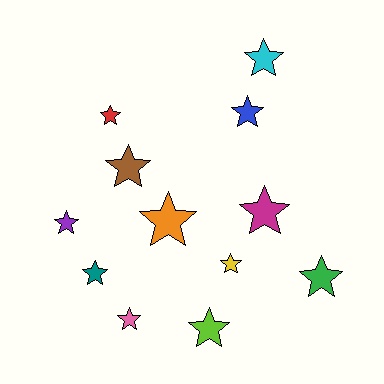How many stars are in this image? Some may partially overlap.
There are 12 stars.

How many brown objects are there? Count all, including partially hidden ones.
There is 1 brown object.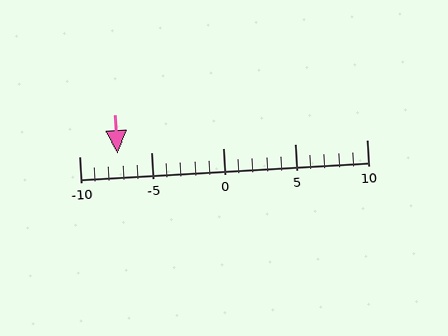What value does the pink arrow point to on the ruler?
The pink arrow points to approximately -7.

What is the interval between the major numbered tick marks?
The major tick marks are spaced 5 units apart.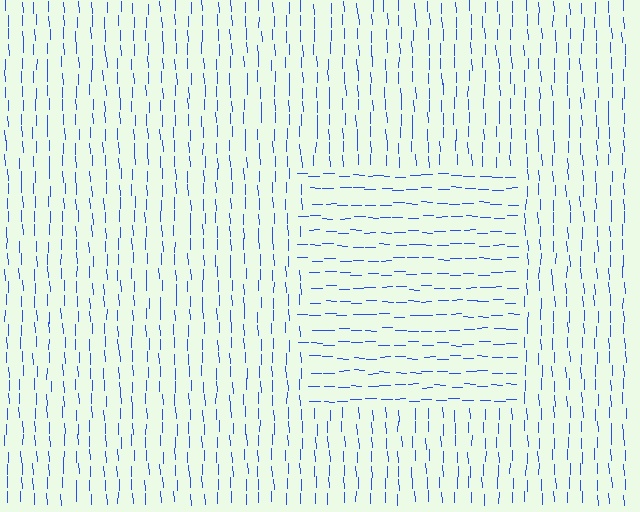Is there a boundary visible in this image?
Yes, there is a texture boundary formed by a change in line orientation.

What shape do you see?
I see a rectangle.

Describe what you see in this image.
The image is filled with small blue line segments. A rectangle region in the image has lines oriented differently from the surrounding lines, creating a visible texture boundary.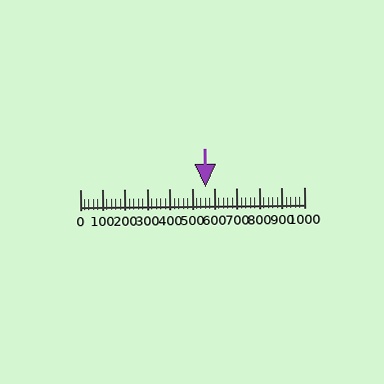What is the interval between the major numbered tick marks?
The major tick marks are spaced 100 units apart.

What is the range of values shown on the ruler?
The ruler shows values from 0 to 1000.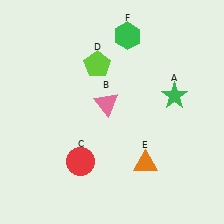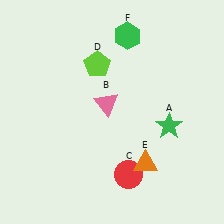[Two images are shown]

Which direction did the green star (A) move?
The green star (A) moved down.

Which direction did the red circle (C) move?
The red circle (C) moved right.